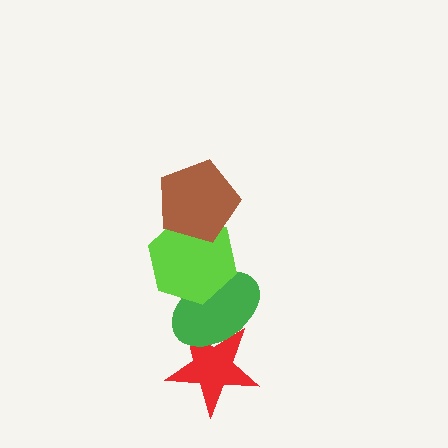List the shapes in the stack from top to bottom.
From top to bottom: the brown pentagon, the lime hexagon, the green ellipse, the red star.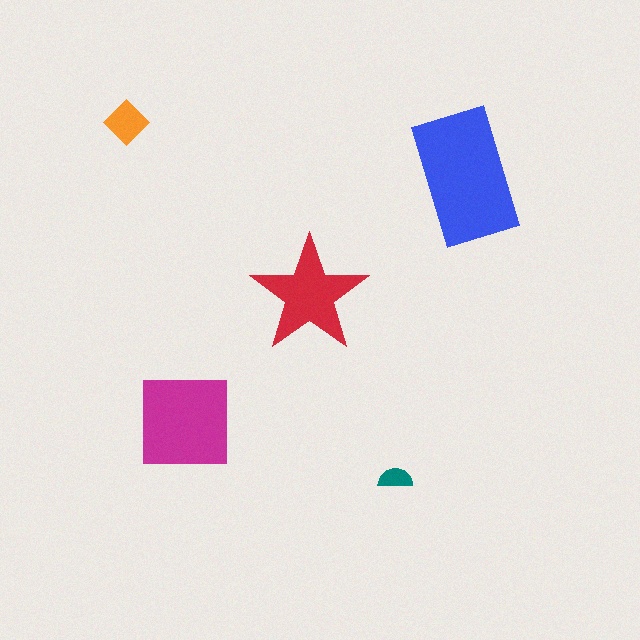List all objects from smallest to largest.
The teal semicircle, the orange diamond, the red star, the magenta square, the blue rectangle.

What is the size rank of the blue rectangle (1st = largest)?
1st.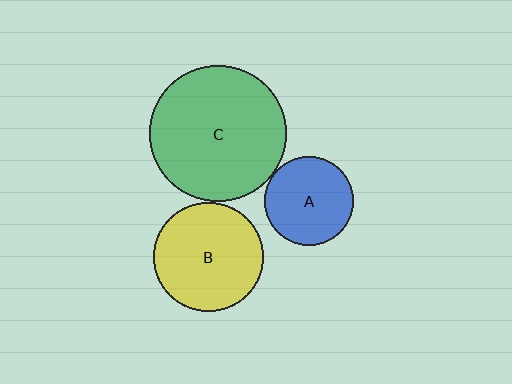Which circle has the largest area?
Circle C (green).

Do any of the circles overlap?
No, none of the circles overlap.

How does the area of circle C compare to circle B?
Approximately 1.5 times.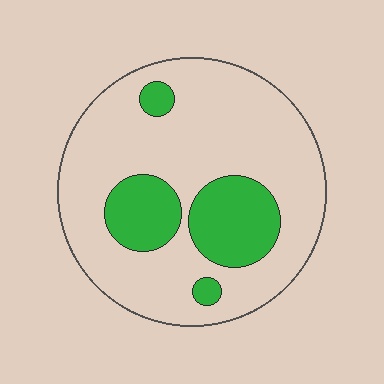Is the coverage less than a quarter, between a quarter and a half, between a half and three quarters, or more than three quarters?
Less than a quarter.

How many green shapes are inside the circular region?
4.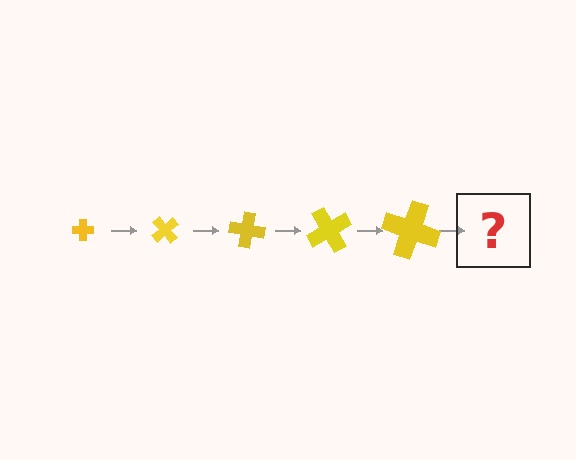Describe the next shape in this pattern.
It should be a cross, larger than the previous one and rotated 250 degrees from the start.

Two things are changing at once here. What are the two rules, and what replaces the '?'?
The two rules are that the cross grows larger each step and it rotates 50 degrees each step. The '?' should be a cross, larger than the previous one and rotated 250 degrees from the start.